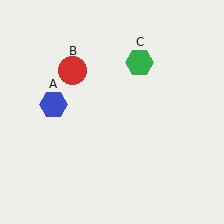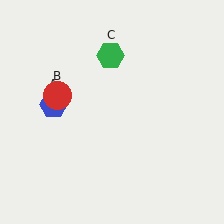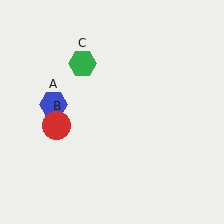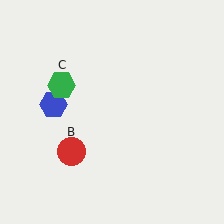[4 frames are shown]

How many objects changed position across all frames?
2 objects changed position: red circle (object B), green hexagon (object C).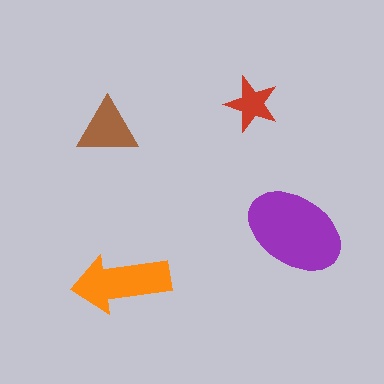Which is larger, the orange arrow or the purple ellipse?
The purple ellipse.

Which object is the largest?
The purple ellipse.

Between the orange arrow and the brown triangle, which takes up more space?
The orange arrow.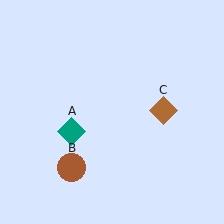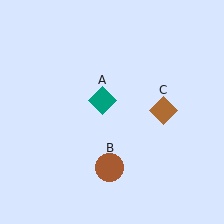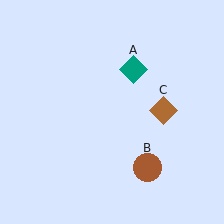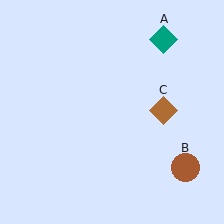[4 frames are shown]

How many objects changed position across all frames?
2 objects changed position: teal diamond (object A), brown circle (object B).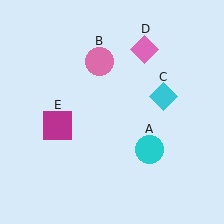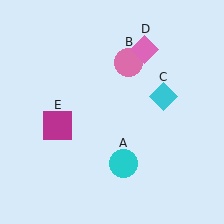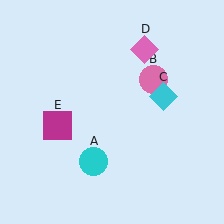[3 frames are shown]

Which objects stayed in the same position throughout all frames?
Cyan diamond (object C) and pink diamond (object D) and magenta square (object E) remained stationary.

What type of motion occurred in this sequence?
The cyan circle (object A), pink circle (object B) rotated clockwise around the center of the scene.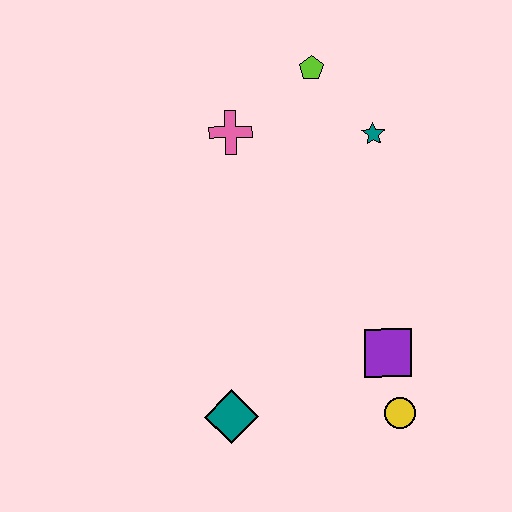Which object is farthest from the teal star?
The teal diamond is farthest from the teal star.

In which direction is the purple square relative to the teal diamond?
The purple square is to the right of the teal diamond.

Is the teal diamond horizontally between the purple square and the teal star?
No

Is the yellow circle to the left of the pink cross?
No